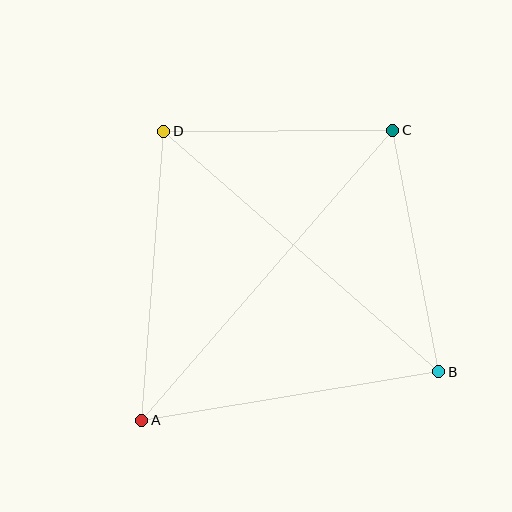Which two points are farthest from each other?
Points A and C are farthest from each other.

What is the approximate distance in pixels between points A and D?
The distance between A and D is approximately 290 pixels.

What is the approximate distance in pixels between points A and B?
The distance between A and B is approximately 301 pixels.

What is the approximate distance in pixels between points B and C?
The distance between B and C is approximately 246 pixels.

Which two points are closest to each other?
Points C and D are closest to each other.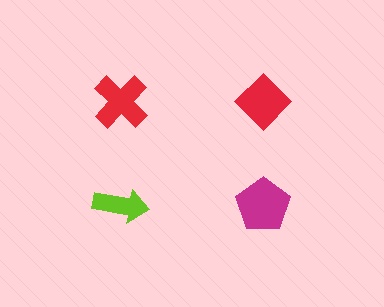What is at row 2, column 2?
A magenta pentagon.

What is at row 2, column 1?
A lime arrow.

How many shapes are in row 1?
2 shapes.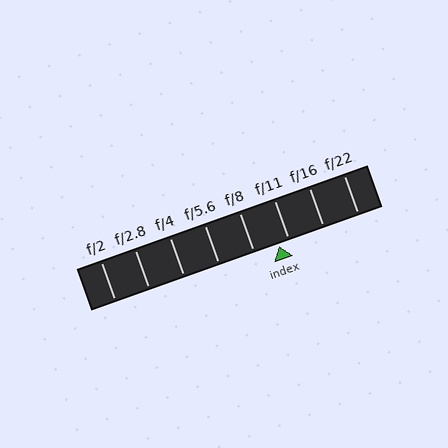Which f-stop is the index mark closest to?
The index mark is closest to f/11.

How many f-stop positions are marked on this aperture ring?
There are 8 f-stop positions marked.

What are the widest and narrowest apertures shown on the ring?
The widest aperture shown is f/2 and the narrowest is f/22.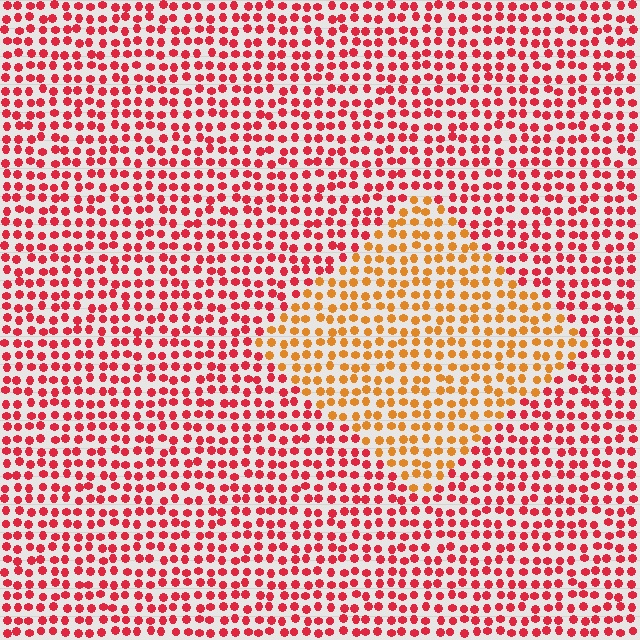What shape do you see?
I see a diamond.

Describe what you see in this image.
The image is filled with small red elements in a uniform arrangement. A diamond-shaped region is visible where the elements are tinted to a slightly different hue, forming a subtle color boundary.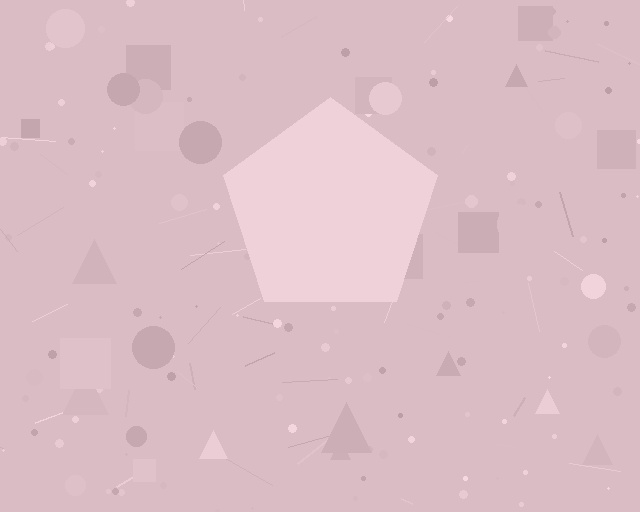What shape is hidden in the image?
A pentagon is hidden in the image.